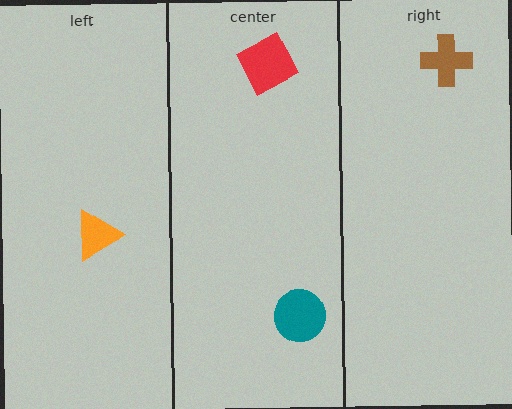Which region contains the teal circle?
The center region.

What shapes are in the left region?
The orange triangle.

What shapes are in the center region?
The red square, the teal circle.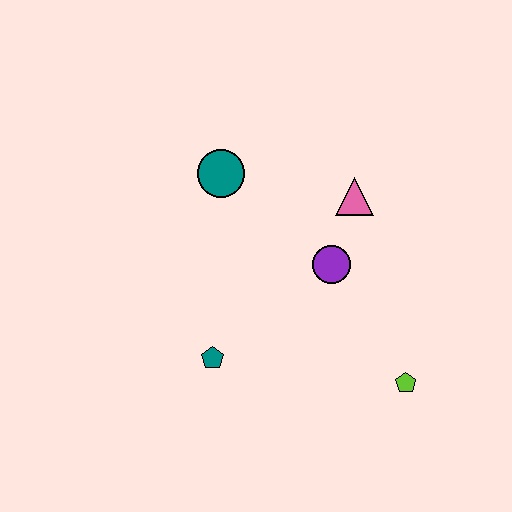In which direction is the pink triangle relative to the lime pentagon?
The pink triangle is above the lime pentagon.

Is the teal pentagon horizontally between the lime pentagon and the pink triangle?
No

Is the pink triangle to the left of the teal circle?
No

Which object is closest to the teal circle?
The pink triangle is closest to the teal circle.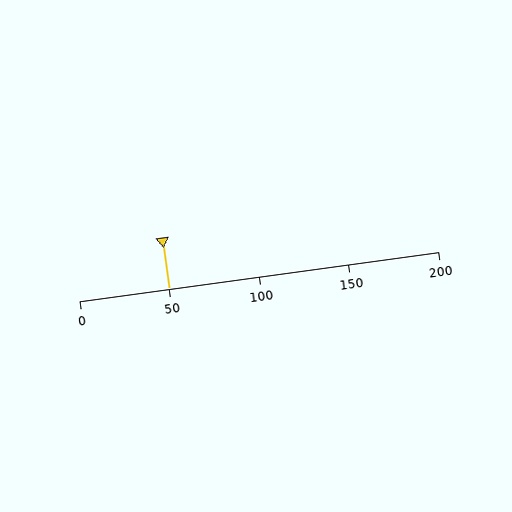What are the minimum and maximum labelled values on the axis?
The axis runs from 0 to 200.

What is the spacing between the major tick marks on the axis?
The major ticks are spaced 50 apart.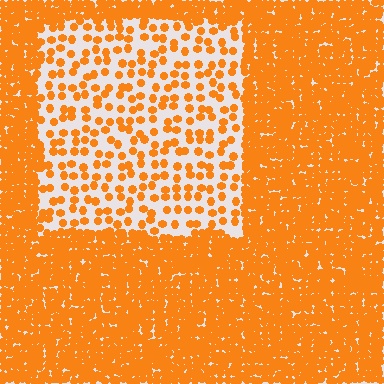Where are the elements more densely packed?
The elements are more densely packed outside the rectangle boundary.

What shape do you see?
I see a rectangle.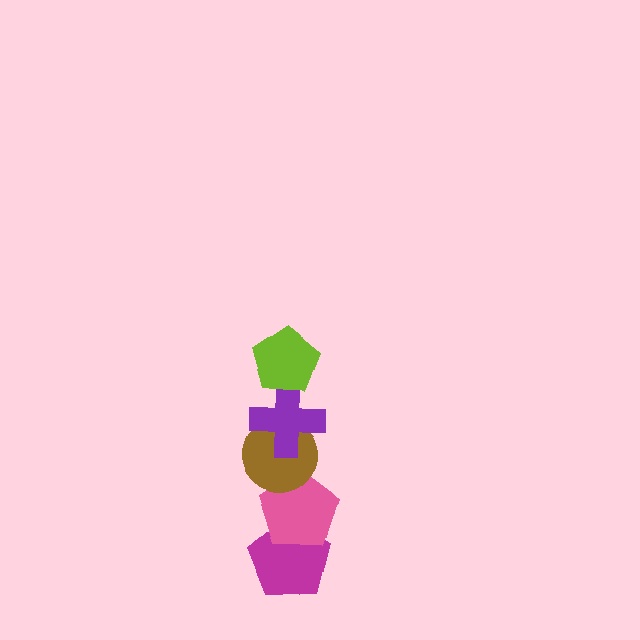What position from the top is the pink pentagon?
The pink pentagon is 4th from the top.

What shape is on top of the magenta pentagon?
The pink pentagon is on top of the magenta pentagon.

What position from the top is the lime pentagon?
The lime pentagon is 1st from the top.